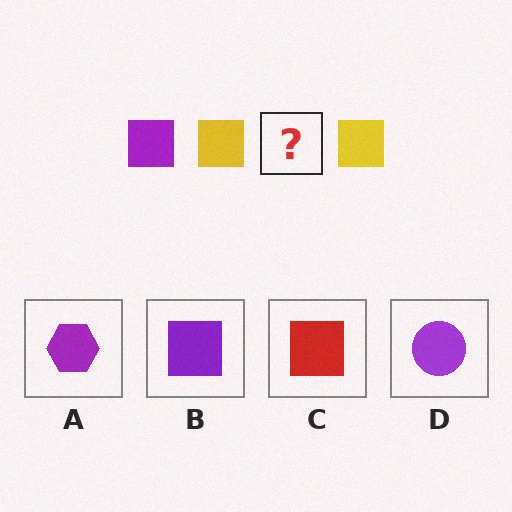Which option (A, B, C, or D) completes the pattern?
B.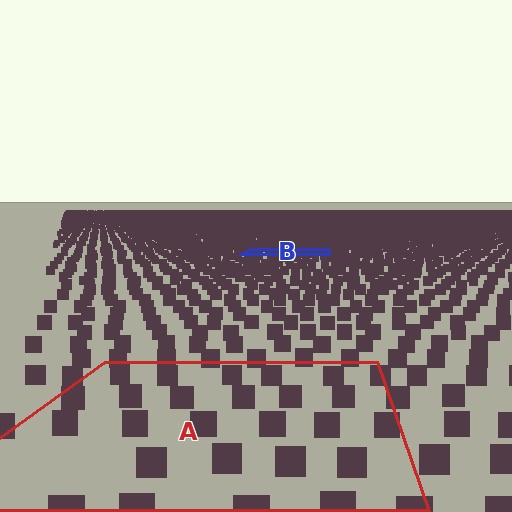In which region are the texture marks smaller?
The texture marks are smaller in region B, because it is farther away.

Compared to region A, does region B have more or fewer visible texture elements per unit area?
Region B has more texture elements per unit area — they are packed more densely because it is farther away.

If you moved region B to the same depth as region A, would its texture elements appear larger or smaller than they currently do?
They would appear larger. At a closer depth, the same texture elements are projected at a bigger on-screen size.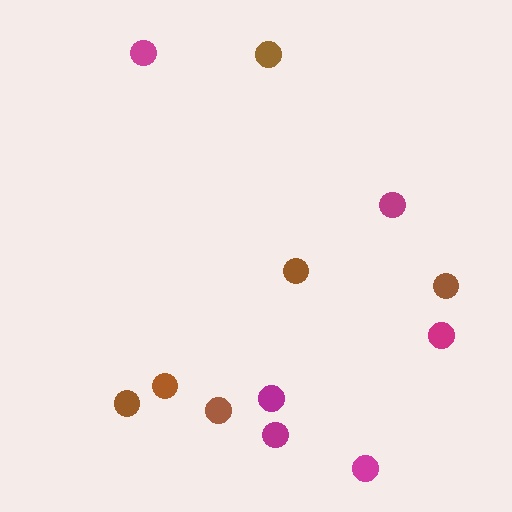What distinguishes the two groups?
There are 2 groups: one group of brown circles (6) and one group of magenta circles (6).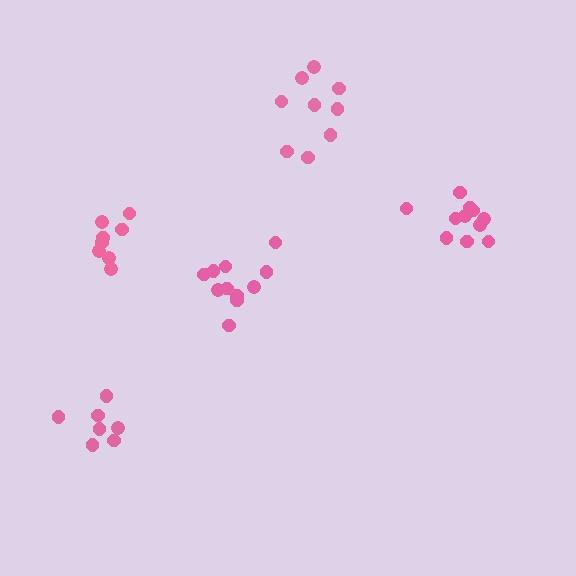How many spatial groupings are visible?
There are 5 spatial groupings.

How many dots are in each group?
Group 1: 7 dots, Group 2: 9 dots, Group 3: 11 dots, Group 4: 8 dots, Group 5: 11 dots (46 total).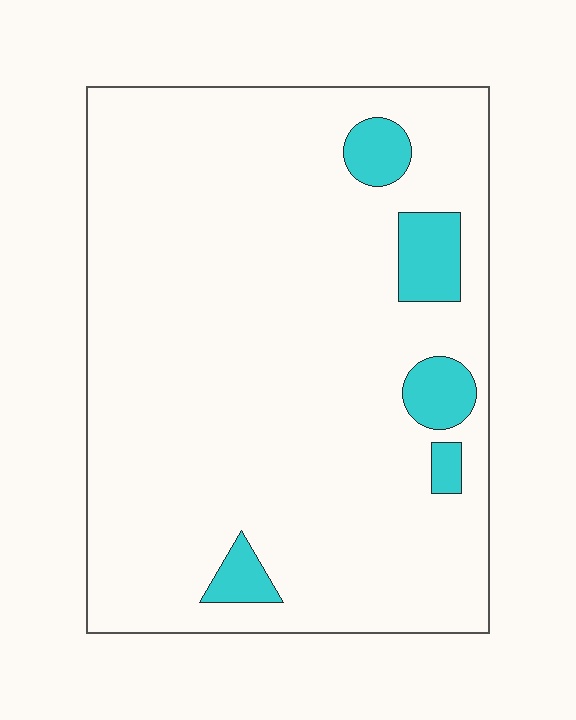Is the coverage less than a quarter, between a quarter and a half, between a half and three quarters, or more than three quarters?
Less than a quarter.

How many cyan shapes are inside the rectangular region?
5.